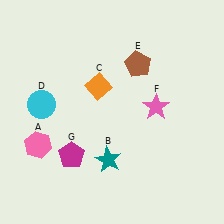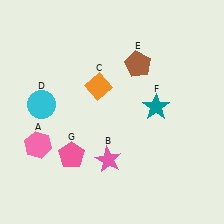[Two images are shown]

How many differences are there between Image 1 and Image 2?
There are 3 differences between the two images.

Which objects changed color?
B changed from teal to pink. F changed from pink to teal. G changed from magenta to pink.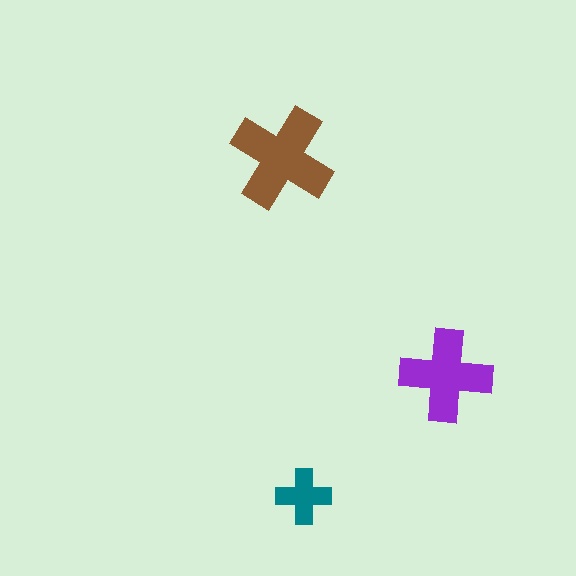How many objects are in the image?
There are 3 objects in the image.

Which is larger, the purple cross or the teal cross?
The purple one.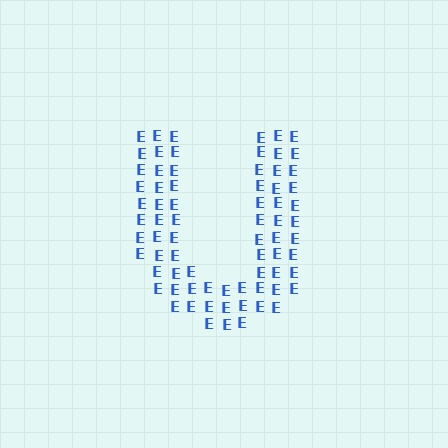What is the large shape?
The large shape is the letter U.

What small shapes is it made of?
It is made of small letter E's.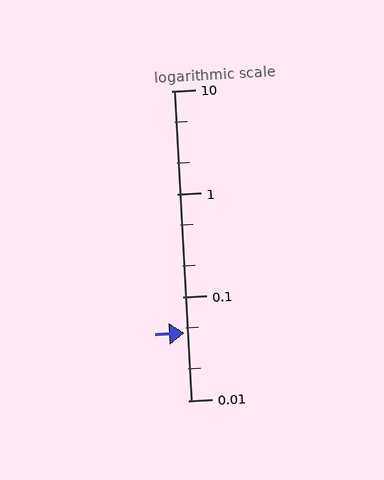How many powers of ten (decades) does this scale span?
The scale spans 3 decades, from 0.01 to 10.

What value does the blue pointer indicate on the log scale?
The pointer indicates approximately 0.045.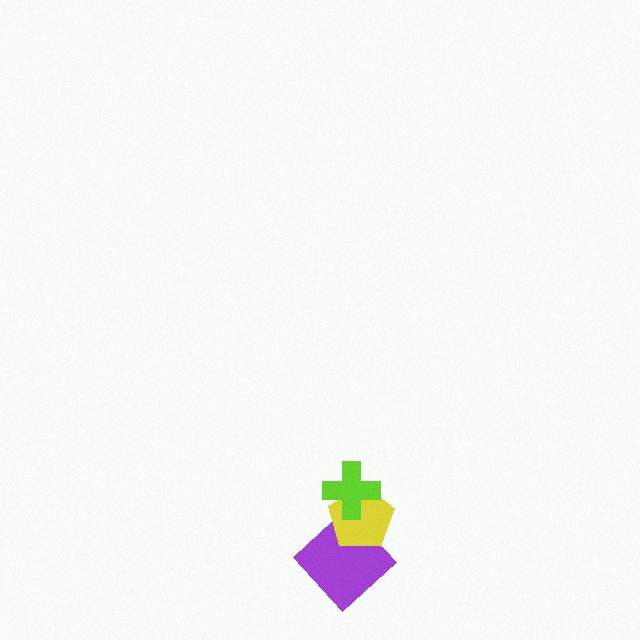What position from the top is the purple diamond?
The purple diamond is 3rd from the top.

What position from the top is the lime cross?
The lime cross is 1st from the top.